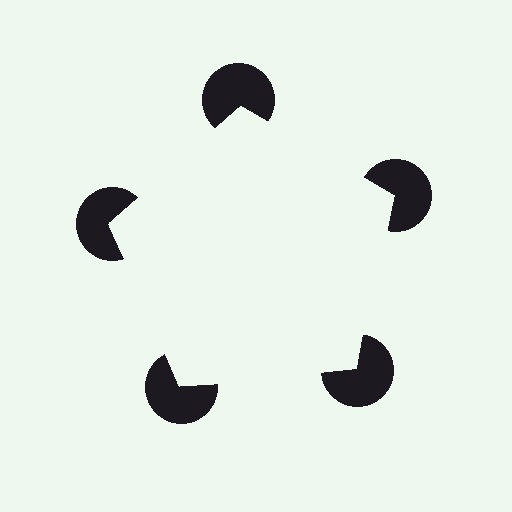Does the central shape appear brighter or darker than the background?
It typically appears slightly brighter than the background, even though no actual brightness change is drawn.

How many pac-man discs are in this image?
There are 5 — one at each vertex of the illusory pentagon.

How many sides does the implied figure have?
5 sides.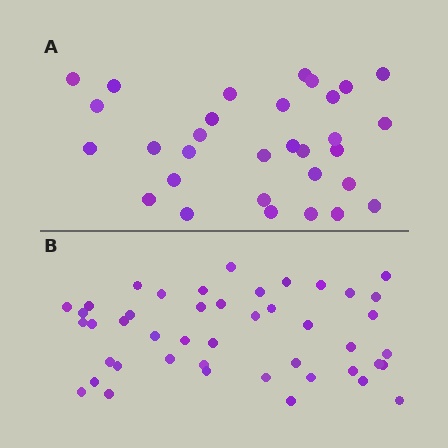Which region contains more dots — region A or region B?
Region B (the bottom region) has more dots.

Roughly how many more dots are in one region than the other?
Region B has approximately 15 more dots than region A.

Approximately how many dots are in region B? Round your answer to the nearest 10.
About 40 dots. (The exact count is 45, which rounds to 40.)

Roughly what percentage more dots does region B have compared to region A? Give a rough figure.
About 45% more.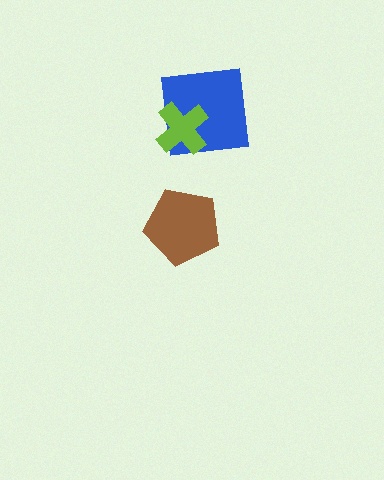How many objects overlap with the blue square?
1 object overlaps with the blue square.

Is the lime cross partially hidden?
No, no other shape covers it.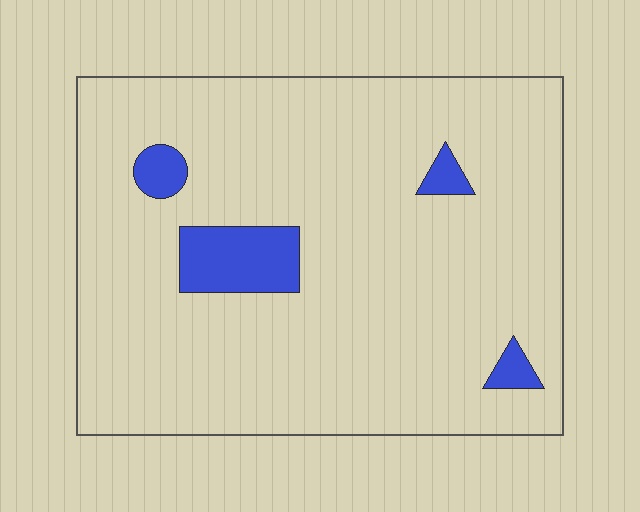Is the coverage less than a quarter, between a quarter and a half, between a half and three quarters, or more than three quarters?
Less than a quarter.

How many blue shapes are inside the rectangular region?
4.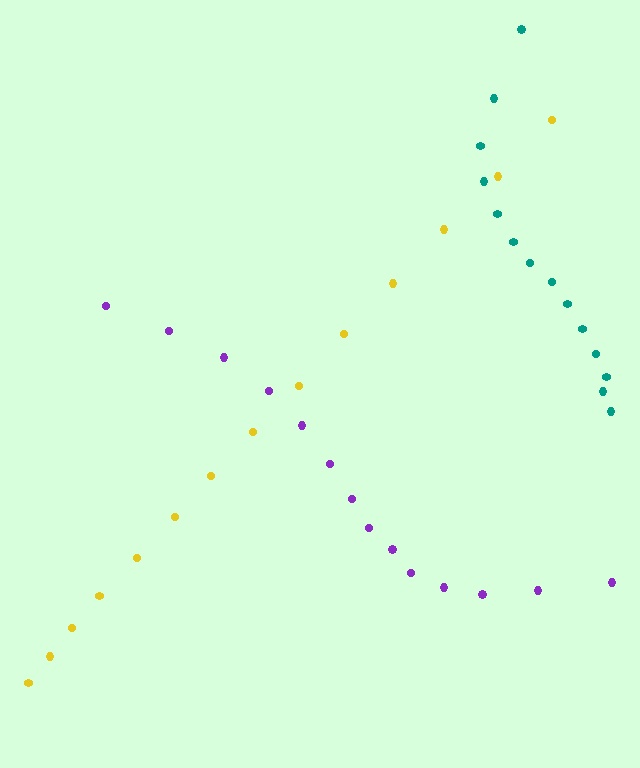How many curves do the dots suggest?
There are 3 distinct paths.